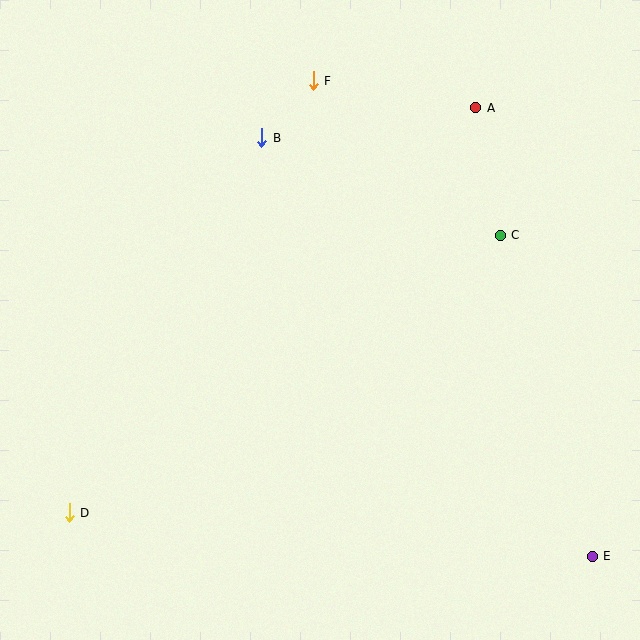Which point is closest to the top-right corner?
Point A is closest to the top-right corner.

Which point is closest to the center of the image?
Point B at (262, 138) is closest to the center.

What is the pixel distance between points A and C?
The distance between A and C is 129 pixels.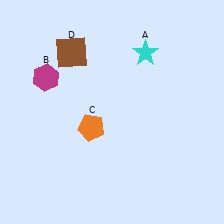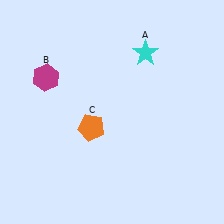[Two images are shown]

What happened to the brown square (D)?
The brown square (D) was removed in Image 2. It was in the top-left area of Image 1.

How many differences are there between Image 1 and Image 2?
There is 1 difference between the two images.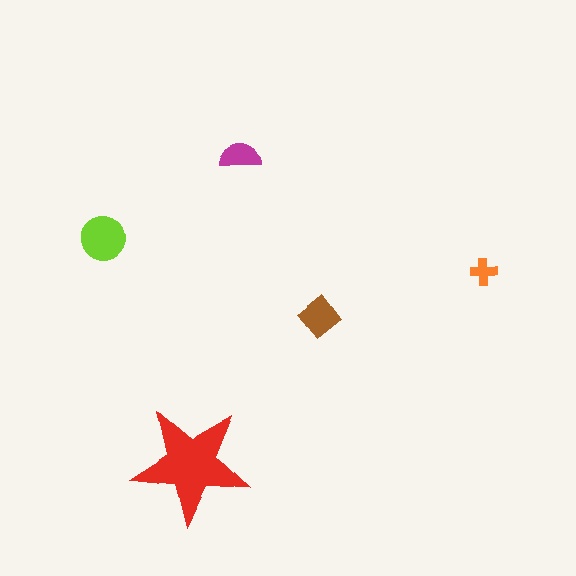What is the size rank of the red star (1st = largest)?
1st.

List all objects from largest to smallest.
The red star, the lime circle, the brown diamond, the magenta semicircle, the orange cross.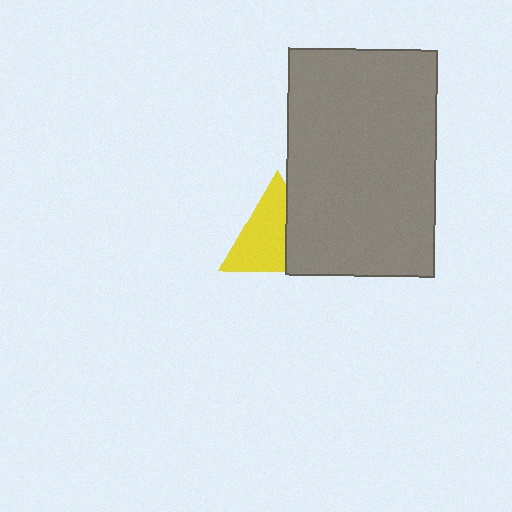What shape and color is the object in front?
The object in front is a gray rectangle.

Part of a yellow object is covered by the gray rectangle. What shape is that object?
It is a triangle.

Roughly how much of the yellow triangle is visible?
About half of it is visible (roughly 64%).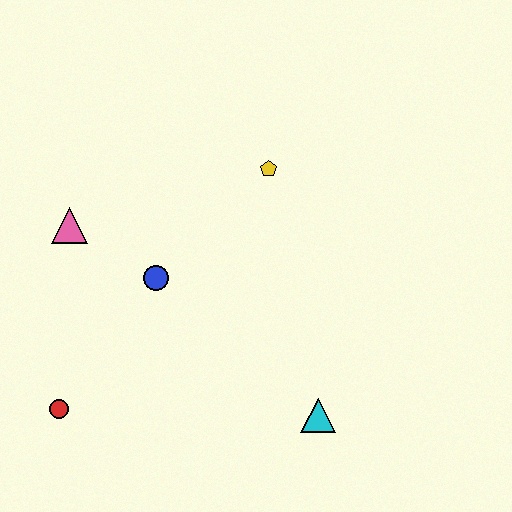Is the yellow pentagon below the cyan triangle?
No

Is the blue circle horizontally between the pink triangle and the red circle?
No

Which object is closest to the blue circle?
The pink triangle is closest to the blue circle.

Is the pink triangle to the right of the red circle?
Yes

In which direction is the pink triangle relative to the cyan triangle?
The pink triangle is to the left of the cyan triangle.